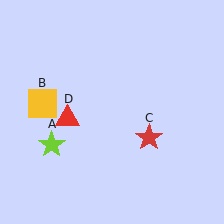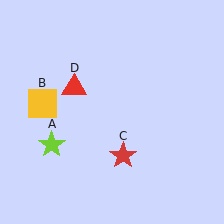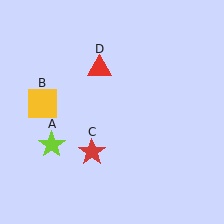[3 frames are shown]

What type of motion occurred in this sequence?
The red star (object C), red triangle (object D) rotated clockwise around the center of the scene.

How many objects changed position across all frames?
2 objects changed position: red star (object C), red triangle (object D).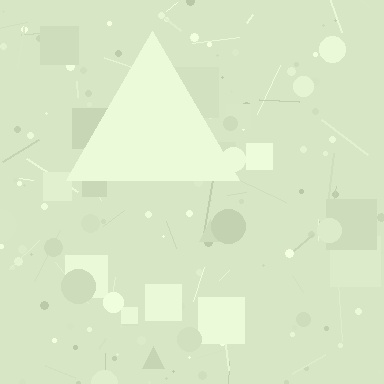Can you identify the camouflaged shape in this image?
The camouflaged shape is a triangle.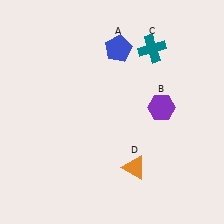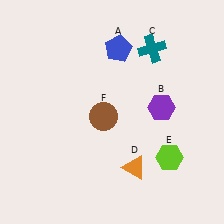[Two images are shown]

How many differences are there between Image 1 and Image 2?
There are 2 differences between the two images.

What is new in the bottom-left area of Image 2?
A brown circle (F) was added in the bottom-left area of Image 2.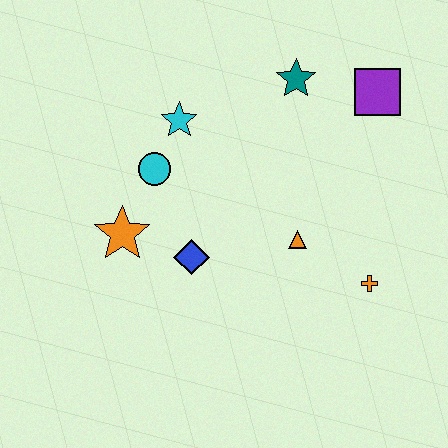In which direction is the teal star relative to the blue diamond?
The teal star is above the blue diamond.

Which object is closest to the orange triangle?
The orange cross is closest to the orange triangle.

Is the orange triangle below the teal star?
Yes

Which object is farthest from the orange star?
The purple square is farthest from the orange star.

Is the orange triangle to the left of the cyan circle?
No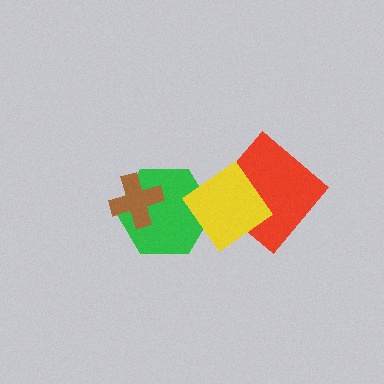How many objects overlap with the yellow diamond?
2 objects overlap with the yellow diamond.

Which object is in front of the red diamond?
The yellow diamond is in front of the red diamond.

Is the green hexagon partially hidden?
Yes, it is partially covered by another shape.